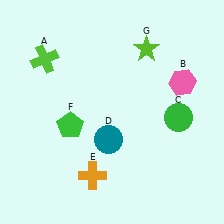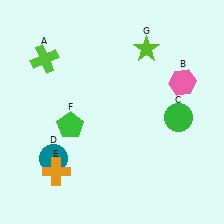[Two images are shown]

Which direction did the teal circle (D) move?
The teal circle (D) moved left.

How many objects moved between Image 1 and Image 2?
2 objects moved between the two images.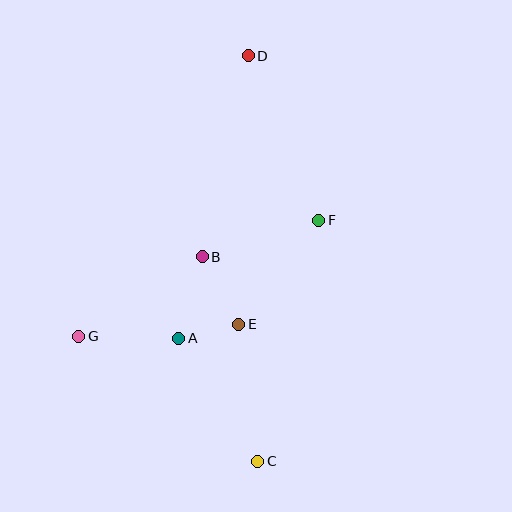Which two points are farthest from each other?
Points C and D are farthest from each other.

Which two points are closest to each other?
Points A and E are closest to each other.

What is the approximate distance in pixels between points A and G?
The distance between A and G is approximately 100 pixels.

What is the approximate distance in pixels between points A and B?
The distance between A and B is approximately 85 pixels.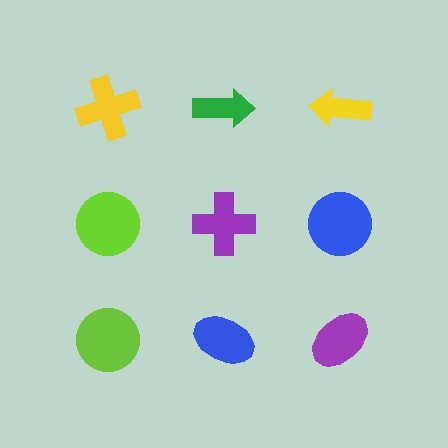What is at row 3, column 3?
A purple ellipse.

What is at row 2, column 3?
A blue circle.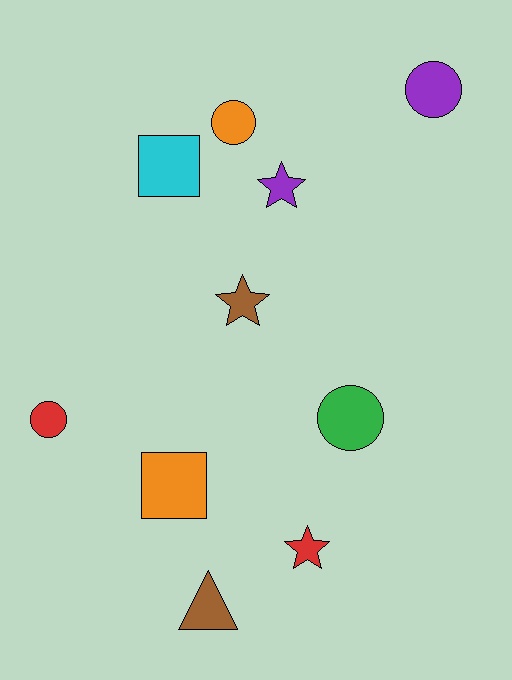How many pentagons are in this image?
There are no pentagons.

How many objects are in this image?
There are 10 objects.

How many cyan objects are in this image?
There is 1 cyan object.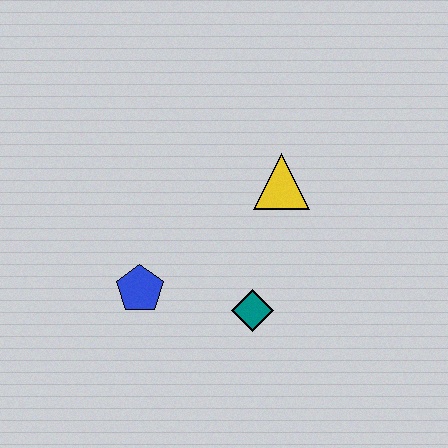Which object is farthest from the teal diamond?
The yellow triangle is farthest from the teal diamond.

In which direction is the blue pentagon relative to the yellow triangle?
The blue pentagon is to the left of the yellow triangle.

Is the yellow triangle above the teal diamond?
Yes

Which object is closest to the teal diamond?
The blue pentagon is closest to the teal diamond.